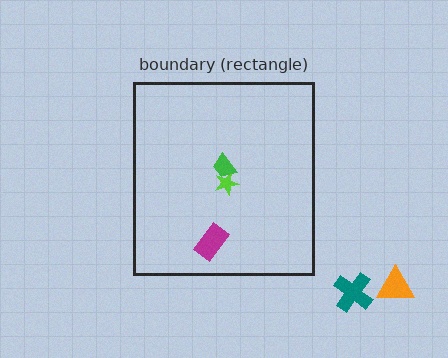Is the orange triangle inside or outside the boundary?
Outside.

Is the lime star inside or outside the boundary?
Inside.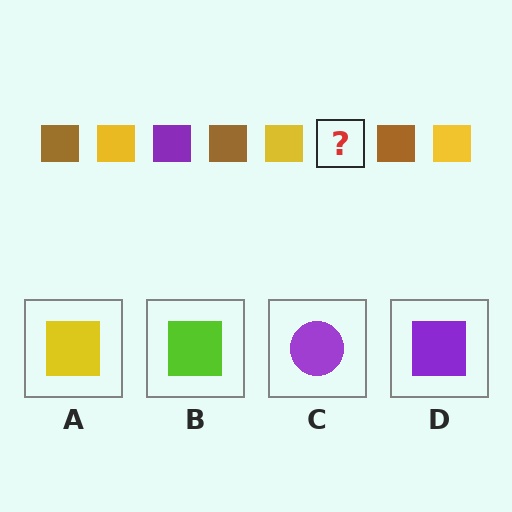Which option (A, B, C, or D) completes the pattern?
D.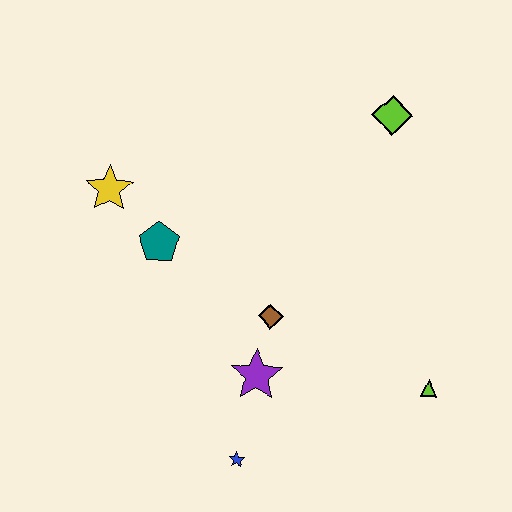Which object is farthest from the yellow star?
The lime triangle is farthest from the yellow star.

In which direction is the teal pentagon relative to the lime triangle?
The teal pentagon is to the left of the lime triangle.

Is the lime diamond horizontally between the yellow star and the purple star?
No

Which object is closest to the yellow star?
The teal pentagon is closest to the yellow star.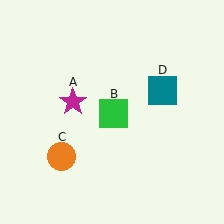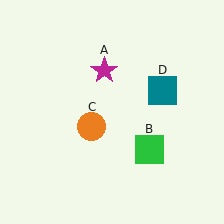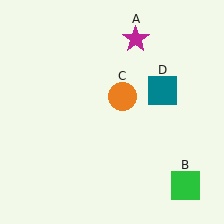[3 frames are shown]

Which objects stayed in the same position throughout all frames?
Teal square (object D) remained stationary.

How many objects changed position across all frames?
3 objects changed position: magenta star (object A), green square (object B), orange circle (object C).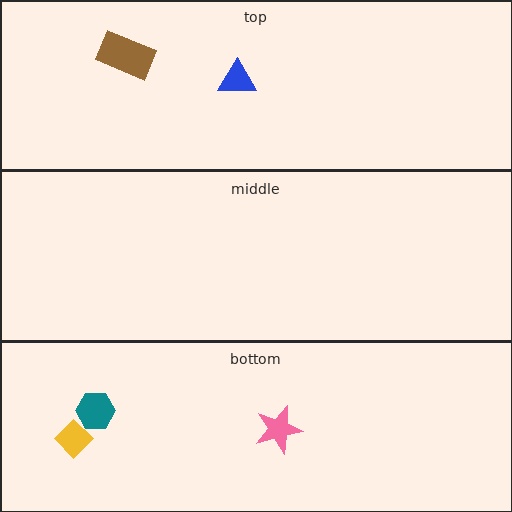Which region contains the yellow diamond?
The bottom region.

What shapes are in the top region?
The blue triangle, the brown rectangle.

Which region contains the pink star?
The bottom region.